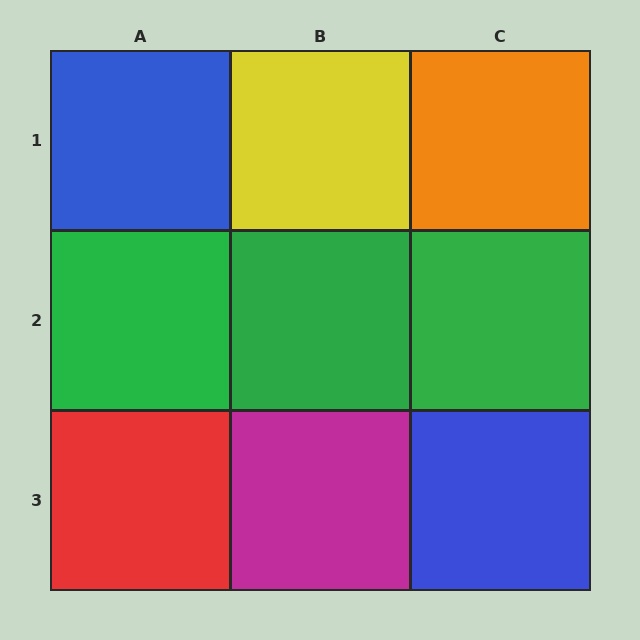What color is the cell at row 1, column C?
Orange.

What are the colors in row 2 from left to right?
Green, green, green.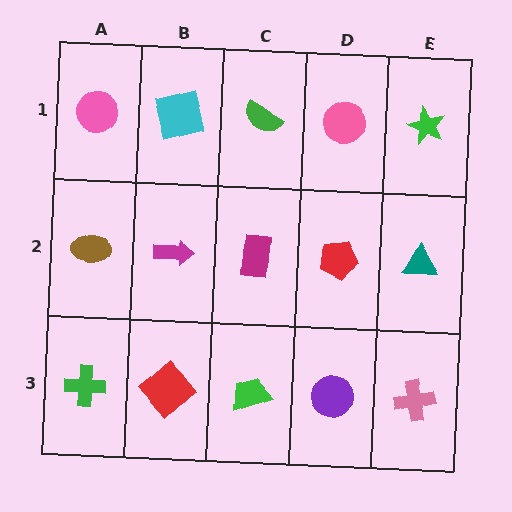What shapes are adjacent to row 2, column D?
A pink circle (row 1, column D), a purple circle (row 3, column D), a magenta rectangle (row 2, column C), a teal triangle (row 2, column E).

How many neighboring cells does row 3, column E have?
2.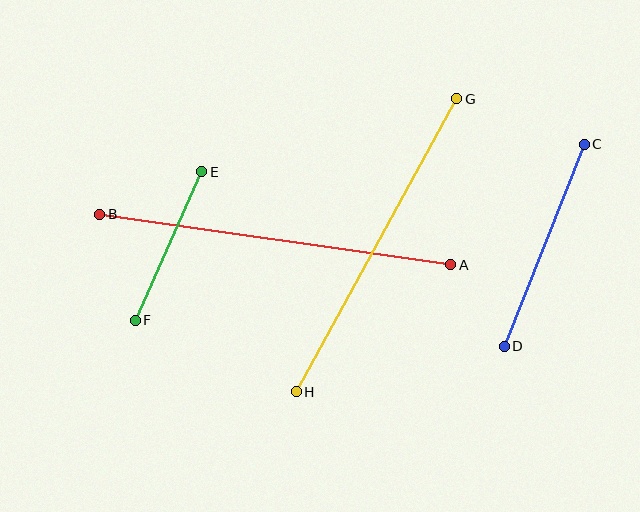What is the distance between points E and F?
The distance is approximately 163 pixels.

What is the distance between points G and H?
The distance is approximately 334 pixels.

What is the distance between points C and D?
The distance is approximately 217 pixels.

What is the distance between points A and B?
The distance is approximately 354 pixels.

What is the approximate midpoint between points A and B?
The midpoint is at approximately (275, 240) pixels.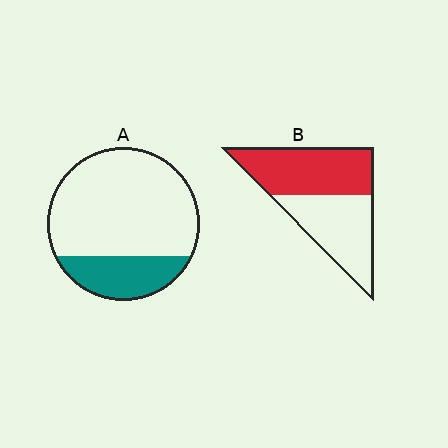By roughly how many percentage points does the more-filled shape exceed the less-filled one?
By roughly 30 percentage points (B over A).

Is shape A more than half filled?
No.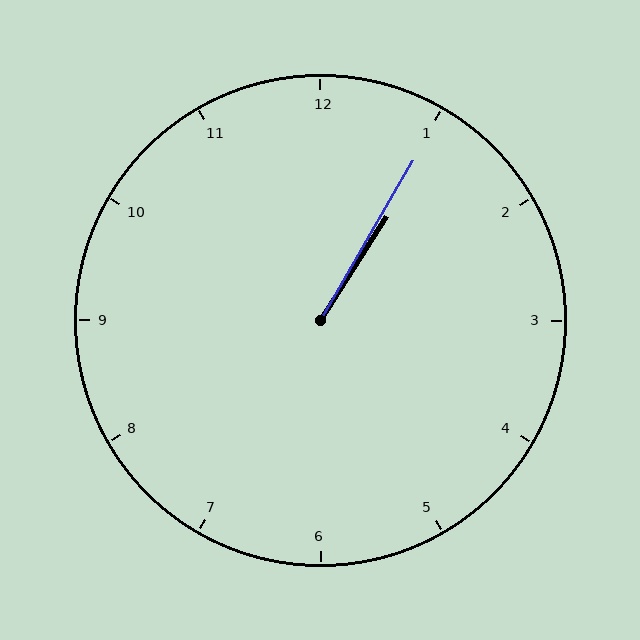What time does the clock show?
1:05.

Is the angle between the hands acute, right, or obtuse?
It is acute.